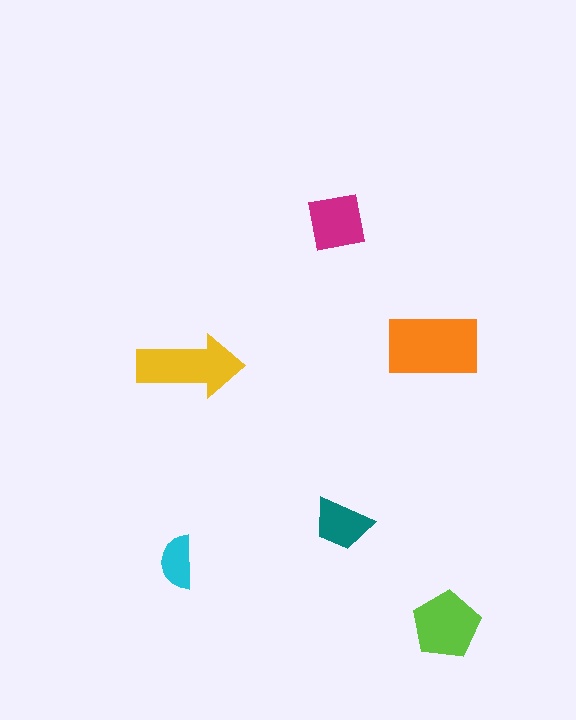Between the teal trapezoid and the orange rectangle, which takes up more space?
The orange rectangle.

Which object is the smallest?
The cyan semicircle.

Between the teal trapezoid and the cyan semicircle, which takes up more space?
The teal trapezoid.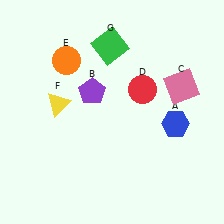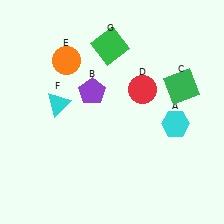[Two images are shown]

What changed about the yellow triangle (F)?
In Image 1, F is yellow. In Image 2, it changed to cyan.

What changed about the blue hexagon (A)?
In Image 1, A is blue. In Image 2, it changed to cyan.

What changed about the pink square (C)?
In Image 1, C is pink. In Image 2, it changed to green.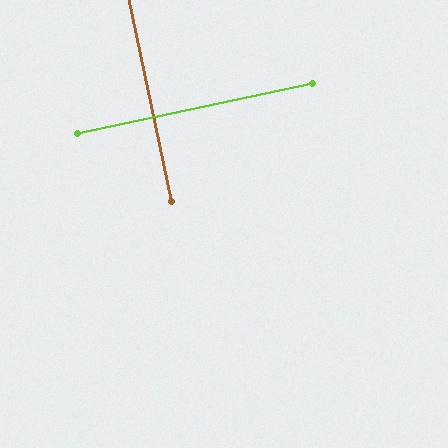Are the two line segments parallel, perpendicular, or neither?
Perpendicular — they meet at approximately 90°.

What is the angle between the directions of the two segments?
Approximately 90 degrees.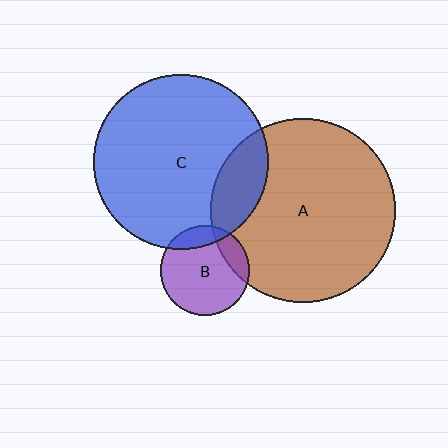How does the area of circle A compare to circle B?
Approximately 4.2 times.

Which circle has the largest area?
Circle A (brown).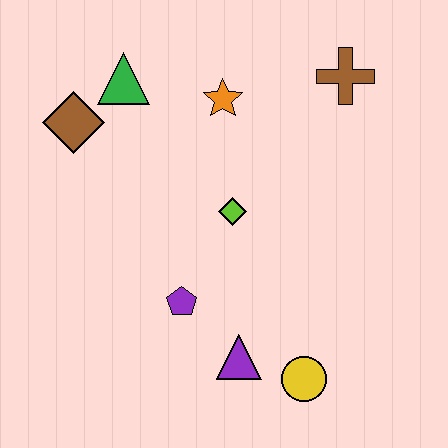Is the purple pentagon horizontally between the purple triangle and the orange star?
No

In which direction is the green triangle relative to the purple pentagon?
The green triangle is above the purple pentagon.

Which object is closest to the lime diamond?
The purple pentagon is closest to the lime diamond.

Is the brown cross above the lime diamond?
Yes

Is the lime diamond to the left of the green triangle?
No